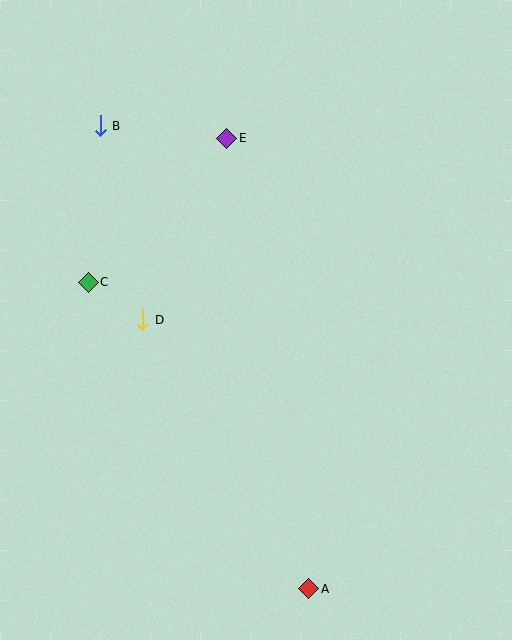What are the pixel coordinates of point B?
Point B is at (100, 126).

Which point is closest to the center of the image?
Point D at (143, 320) is closest to the center.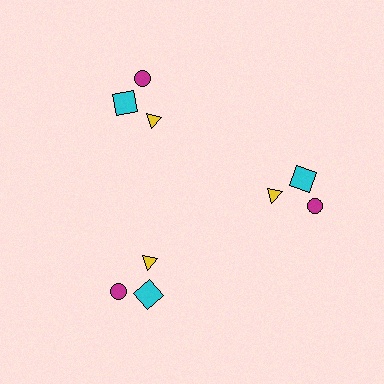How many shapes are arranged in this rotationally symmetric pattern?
There are 9 shapes, arranged in 3 groups of 3.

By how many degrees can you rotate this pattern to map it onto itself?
The pattern maps onto itself every 120 degrees of rotation.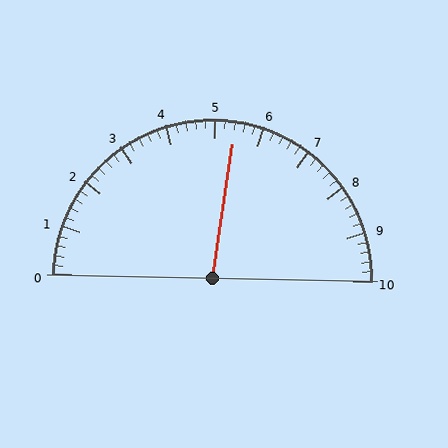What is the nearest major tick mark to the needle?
The nearest major tick mark is 5.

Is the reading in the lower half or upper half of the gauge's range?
The reading is in the upper half of the range (0 to 10).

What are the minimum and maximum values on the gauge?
The gauge ranges from 0 to 10.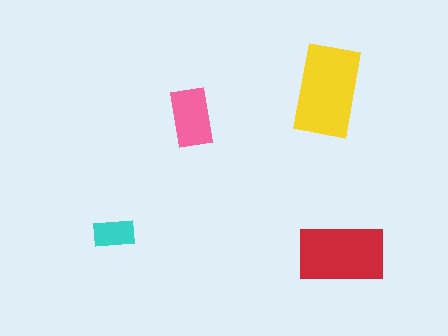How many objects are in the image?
There are 4 objects in the image.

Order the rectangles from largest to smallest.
the yellow one, the red one, the pink one, the cyan one.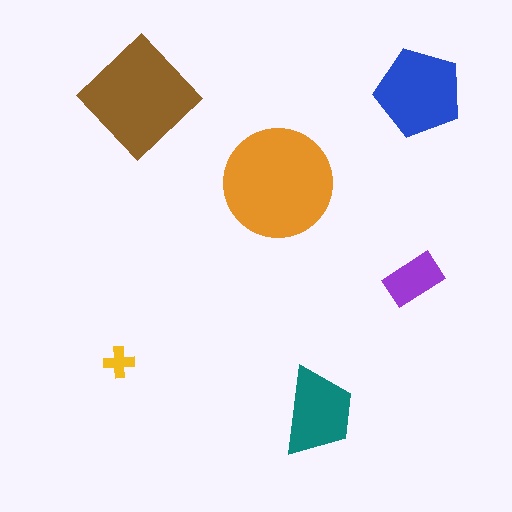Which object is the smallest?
The yellow cross.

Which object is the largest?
The orange circle.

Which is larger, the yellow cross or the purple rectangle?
The purple rectangle.